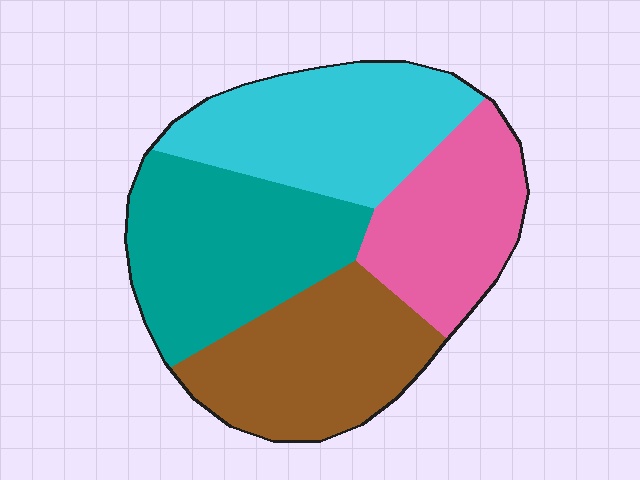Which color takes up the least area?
Pink, at roughly 20%.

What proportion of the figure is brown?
Brown takes up about one quarter (1/4) of the figure.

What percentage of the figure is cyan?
Cyan covers about 25% of the figure.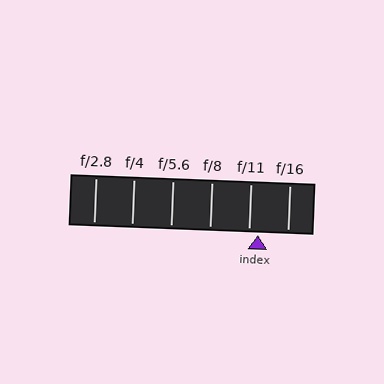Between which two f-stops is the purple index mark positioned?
The index mark is between f/11 and f/16.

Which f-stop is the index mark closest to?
The index mark is closest to f/11.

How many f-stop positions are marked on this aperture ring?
There are 6 f-stop positions marked.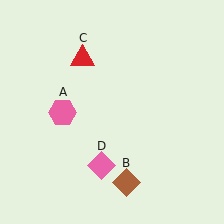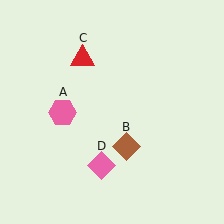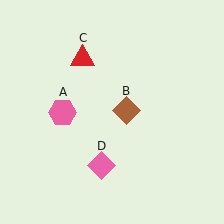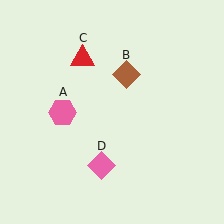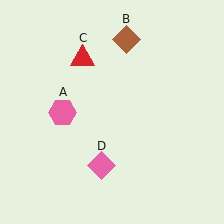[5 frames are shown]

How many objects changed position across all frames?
1 object changed position: brown diamond (object B).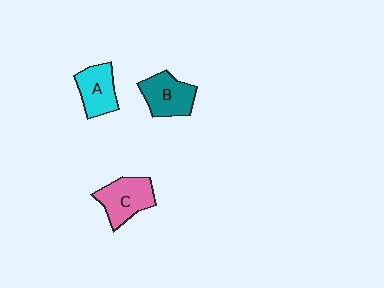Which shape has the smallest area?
Shape A (cyan).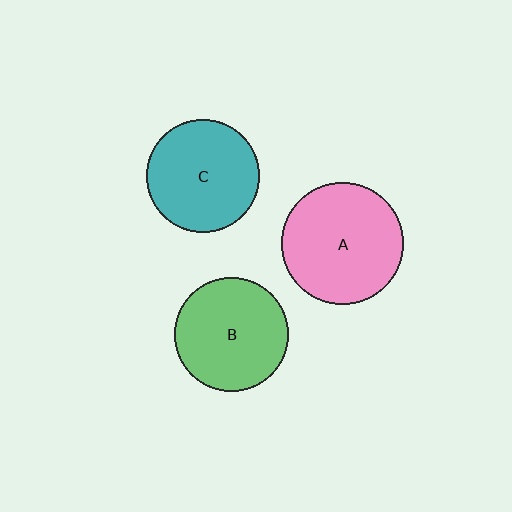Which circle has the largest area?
Circle A (pink).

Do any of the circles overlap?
No, none of the circles overlap.